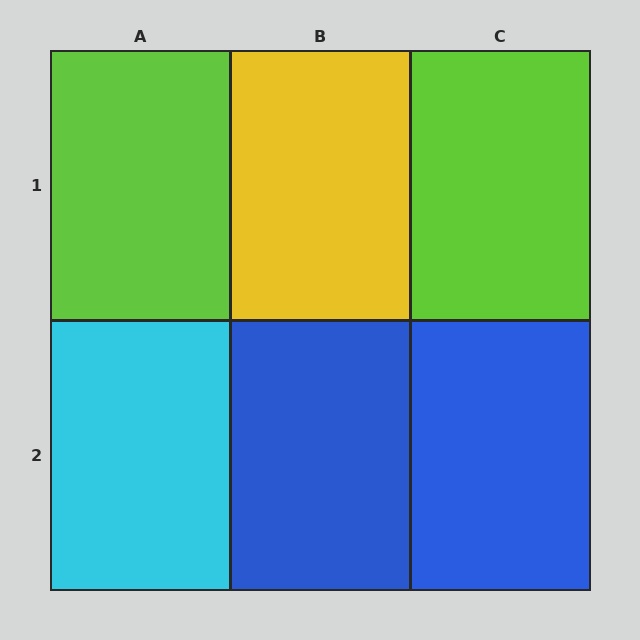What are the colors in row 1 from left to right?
Lime, yellow, lime.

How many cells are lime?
2 cells are lime.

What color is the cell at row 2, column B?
Blue.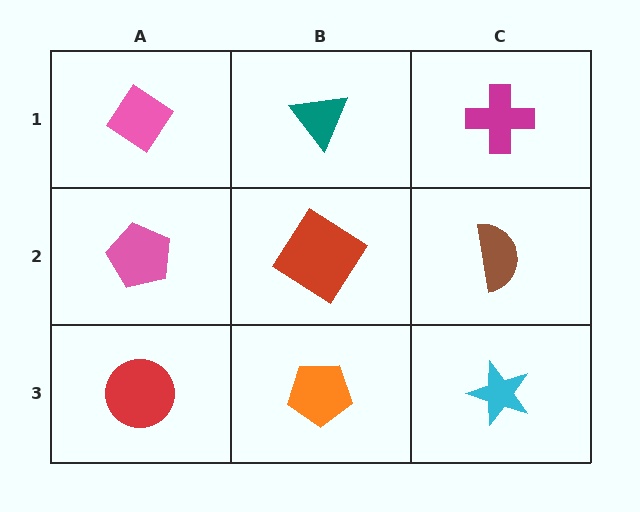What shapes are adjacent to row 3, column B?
A red diamond (row 2, column B), a red circle (row 3, column A), a cyan star (row 3, column C).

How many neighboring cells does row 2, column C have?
3.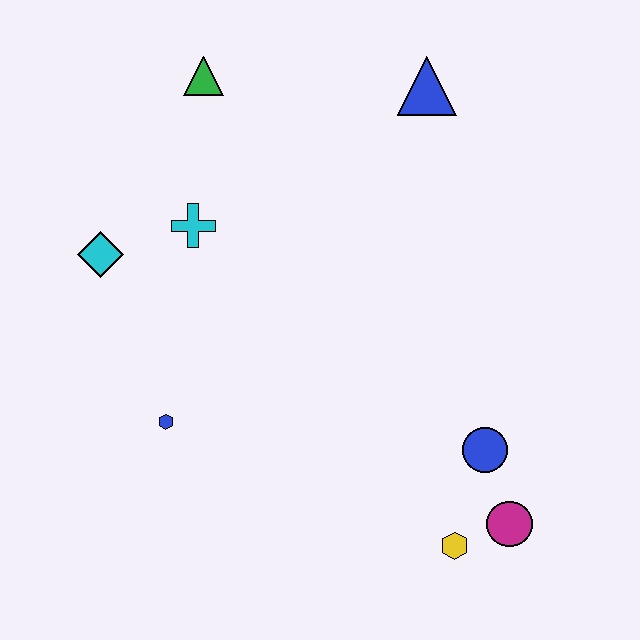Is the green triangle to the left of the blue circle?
Yes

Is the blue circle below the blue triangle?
Yes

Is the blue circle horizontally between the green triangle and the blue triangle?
No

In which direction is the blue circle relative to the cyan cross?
The blue circle is to the right of the cyan cross.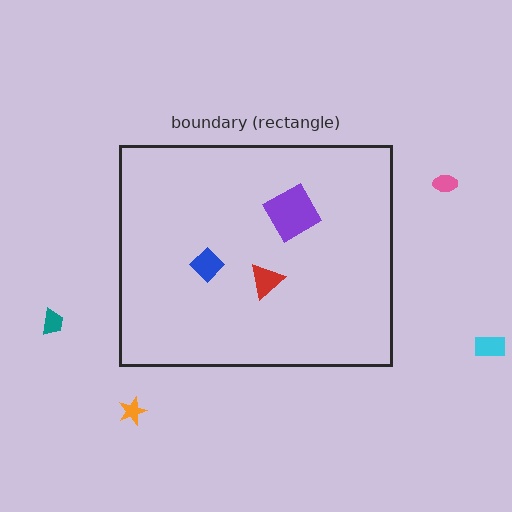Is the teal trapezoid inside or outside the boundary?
Outside.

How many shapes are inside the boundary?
3 inside, 4 outside.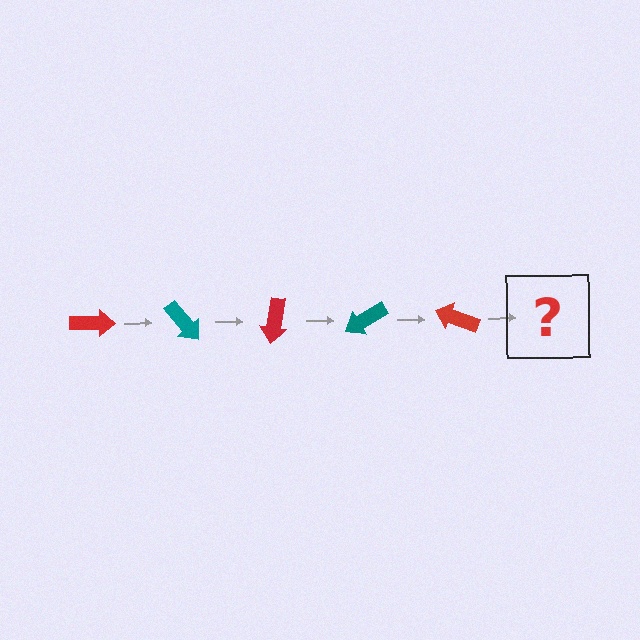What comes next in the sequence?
The next element should be a teal arrow, rotated 250 degrees from the start.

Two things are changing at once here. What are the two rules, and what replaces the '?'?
The two rules are that it rotates 50 degrees each step and the color cycles through red and teal. The '?' should be a teal arrow, rotated 250 degrees from the start.